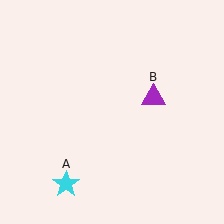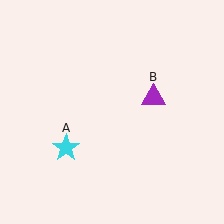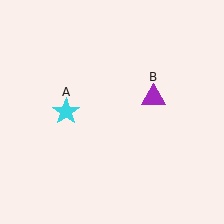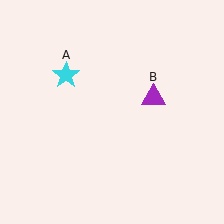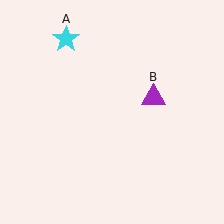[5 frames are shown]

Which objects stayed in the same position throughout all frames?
Purple triangle (object B) remained stationary.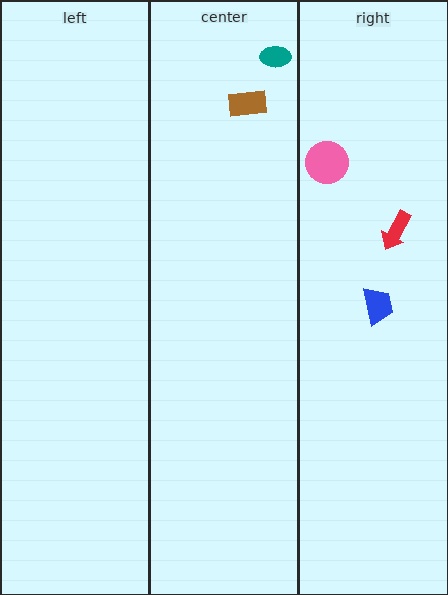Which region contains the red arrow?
The right region.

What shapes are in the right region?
The red arrow, the blue trapezoid, the pink circle.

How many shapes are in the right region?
3.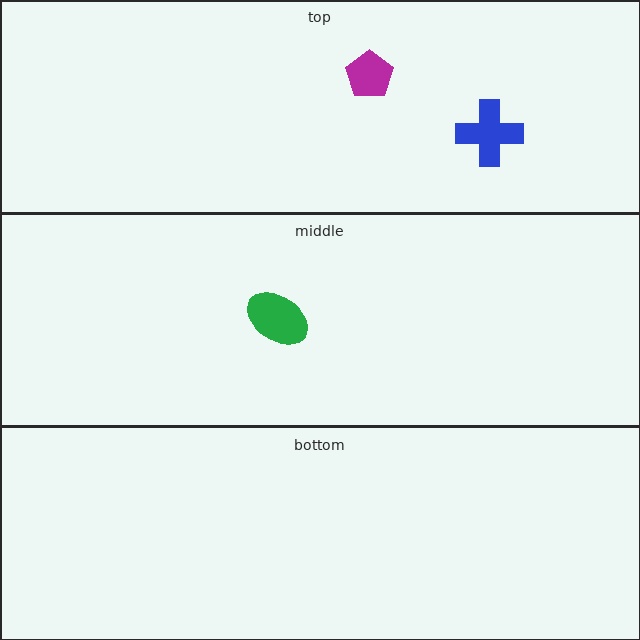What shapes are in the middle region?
The green ellipse.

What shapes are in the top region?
The magenta pentagon, the blue cross.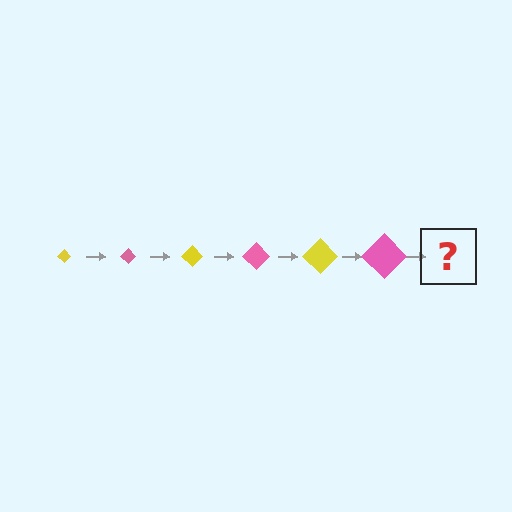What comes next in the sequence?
The next element should be a yellow diamond, larger than the previous one.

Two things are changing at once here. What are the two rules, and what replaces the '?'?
The two rules are that the diamond grows larger each step and the color cycles through yellow and pink. The '?' should be a yellow diamond, larger than the previous one.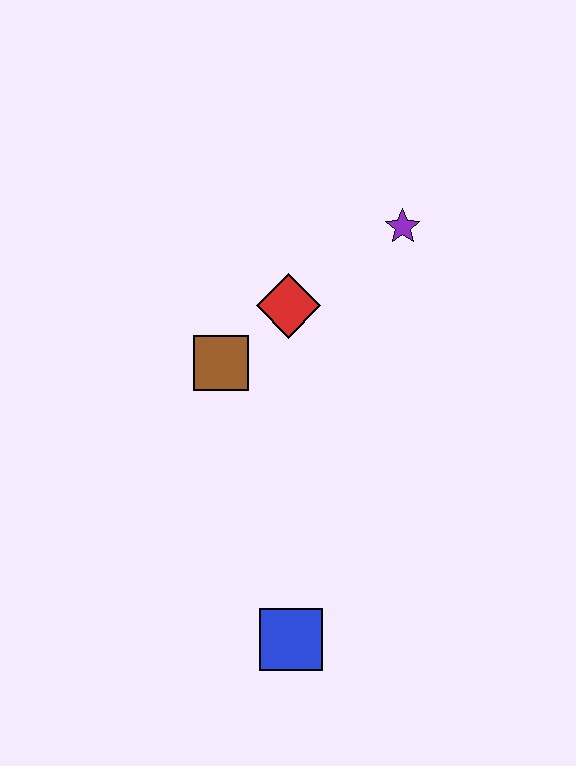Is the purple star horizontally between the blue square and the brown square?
No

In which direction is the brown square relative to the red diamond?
The brown square is to the left of the red diamond.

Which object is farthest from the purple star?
The blue square is farthest from the purple star.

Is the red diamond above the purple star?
No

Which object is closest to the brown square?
The red diamond is closest to the brown square.